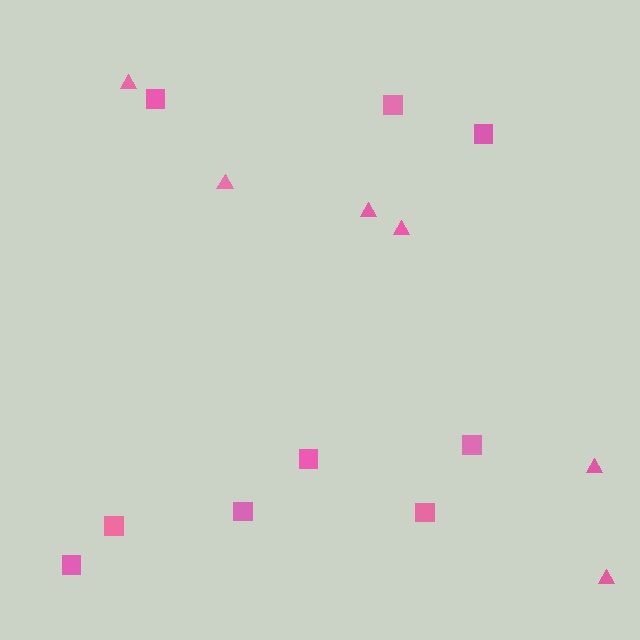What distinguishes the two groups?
There are 2 groups: one group of triangles (6) and one group of squares (9).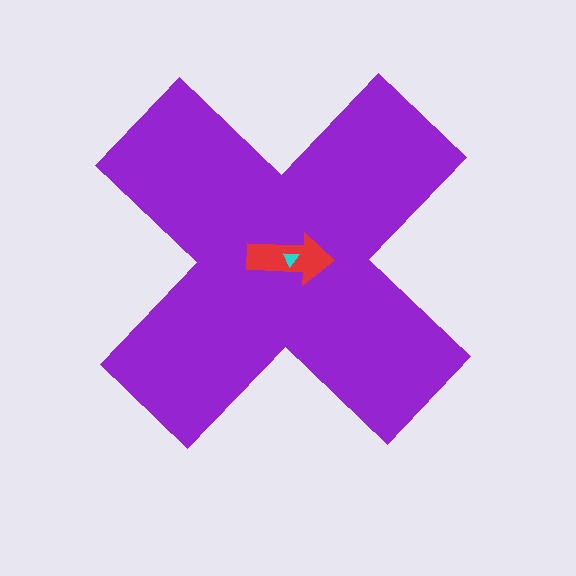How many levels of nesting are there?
3.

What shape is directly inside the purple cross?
The red arrow.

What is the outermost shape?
The purple cross.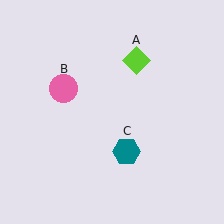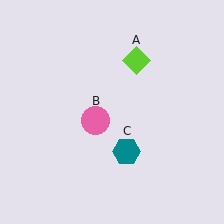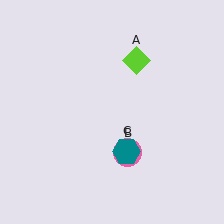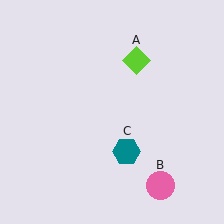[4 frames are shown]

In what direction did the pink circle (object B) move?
The pink circle (object B) moved down and to the right.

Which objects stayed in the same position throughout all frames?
Lime diamond (object A) and teal hexagon (object C) remained stationary.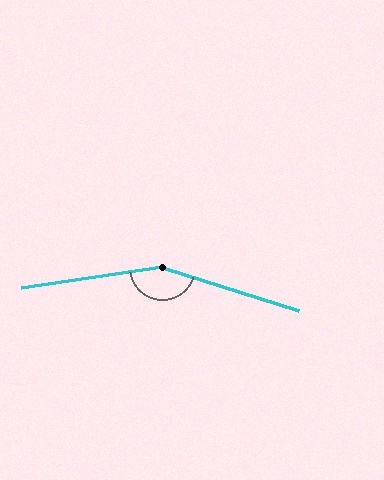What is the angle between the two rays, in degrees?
Approximately 154 degrees.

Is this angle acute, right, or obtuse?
It is obtuse.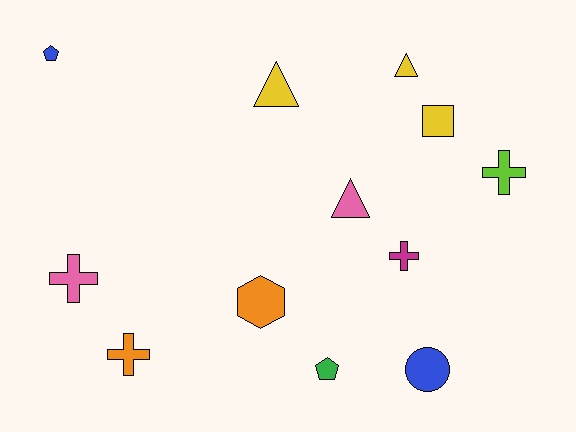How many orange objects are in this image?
There are 2 orange objects.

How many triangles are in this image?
There are 3 triangles.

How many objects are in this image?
There are 12 objects.